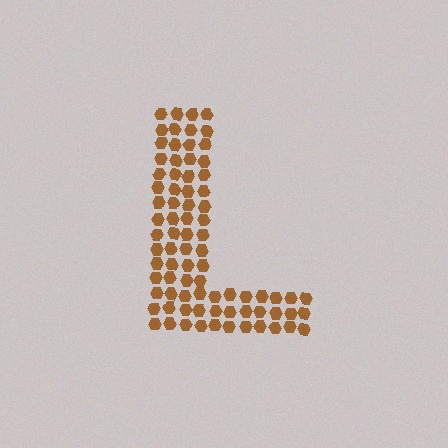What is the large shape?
The large shape is the letter L.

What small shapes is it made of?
It is made of small hexagons.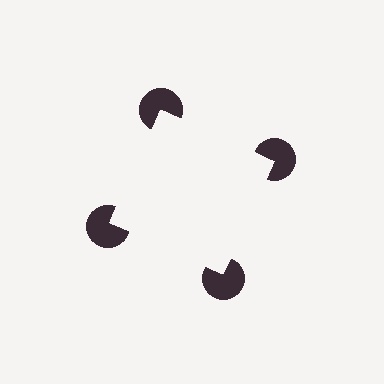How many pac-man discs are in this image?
There are 4 — one at each vertex of the illusory square.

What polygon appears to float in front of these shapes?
An illusory square — its edges are inferred from the aligned wedge cuts in the pac-man discs, not physically drawn.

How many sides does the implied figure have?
4 sides.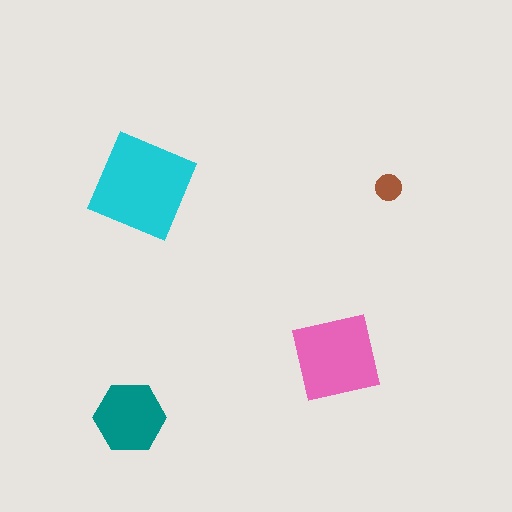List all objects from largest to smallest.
The cyan diamond, the pink square, the teal hexagon, the brown circle.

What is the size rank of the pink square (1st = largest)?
2nd.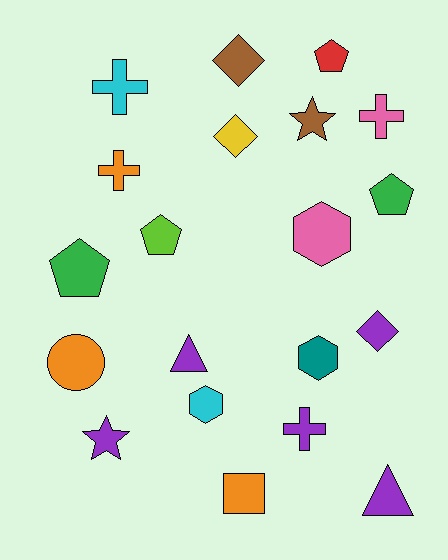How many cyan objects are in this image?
There are 2 cyan objects.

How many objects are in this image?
There are 20 objects.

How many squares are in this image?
There is 1 square.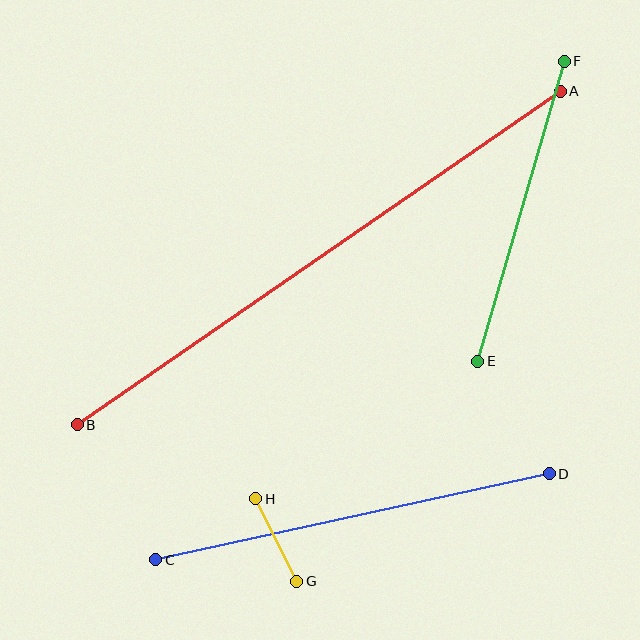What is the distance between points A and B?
The distance is approximately 587 pixels.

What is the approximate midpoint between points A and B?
The midpoint is at approximately (319, 258) pixels.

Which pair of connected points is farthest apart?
Points A and B are farthest apart.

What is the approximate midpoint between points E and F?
The midpoint is at approximately (521, 211) pixels.